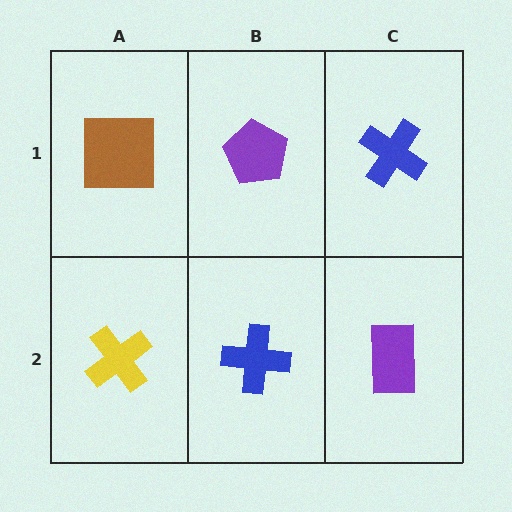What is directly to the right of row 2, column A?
A blue cross.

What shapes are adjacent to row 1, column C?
A purple rectangle (row 2, column C), a purple pentagon (row 1, column B).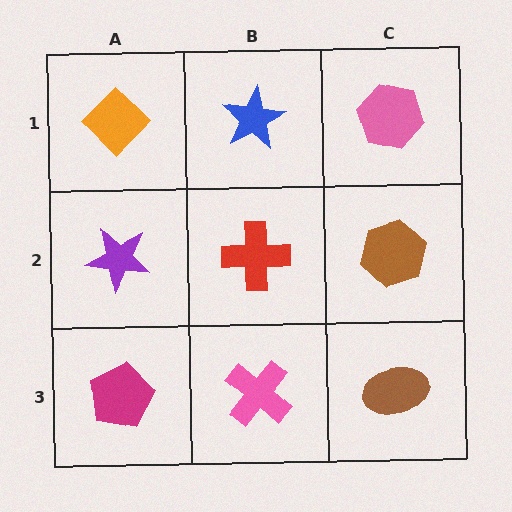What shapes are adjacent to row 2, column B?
A blue star (row 1, column B), a pink cross (row 3, column B), a purple star (row 2, column A), a brown hexagon (row 2, column C).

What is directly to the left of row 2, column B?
A purple star.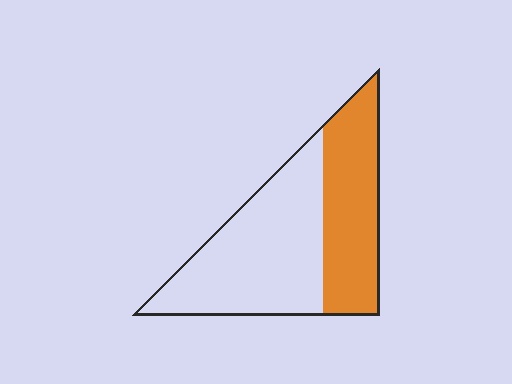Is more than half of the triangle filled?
No.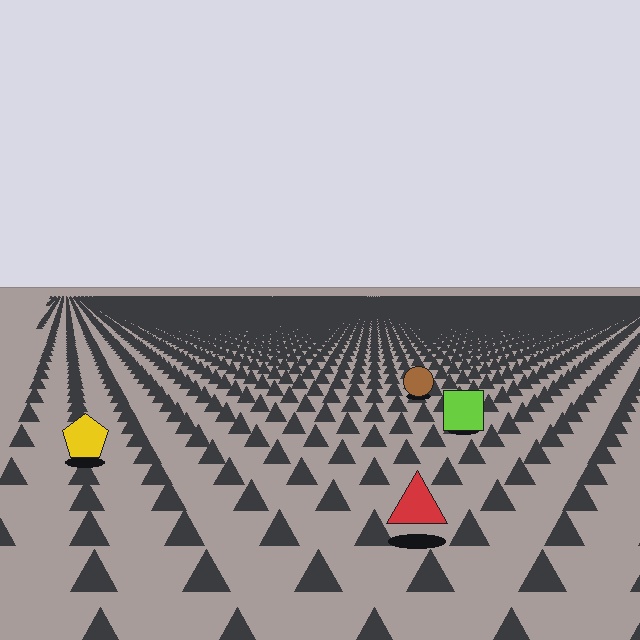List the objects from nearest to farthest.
From nearest to farthest: the red triangle, the yellow pentagon, the lime square, the brown circle.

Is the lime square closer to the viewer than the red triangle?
No. The red triangle is closer — you can tell from the texture gradient: the ground texture is coarser near it.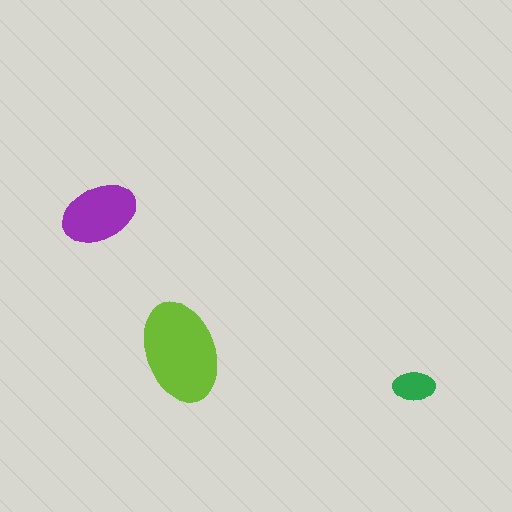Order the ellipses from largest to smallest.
the lime one, the purple one, the green one.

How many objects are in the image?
There are 3 objects in the image.